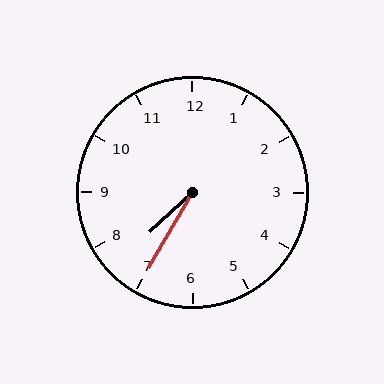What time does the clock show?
7:35.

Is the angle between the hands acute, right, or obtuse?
It is acute.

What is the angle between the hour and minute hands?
Approximately 18 degrees.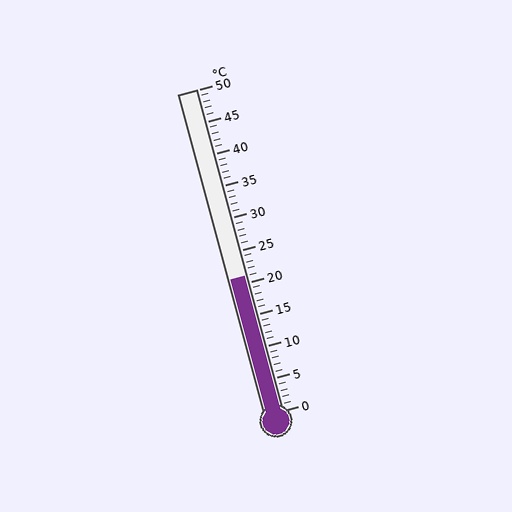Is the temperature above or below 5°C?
The temperature is above 5°C.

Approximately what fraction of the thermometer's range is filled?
The thermometer is filled to approximately 40% of its range.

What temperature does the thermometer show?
The thermometer shows approximately 21°C.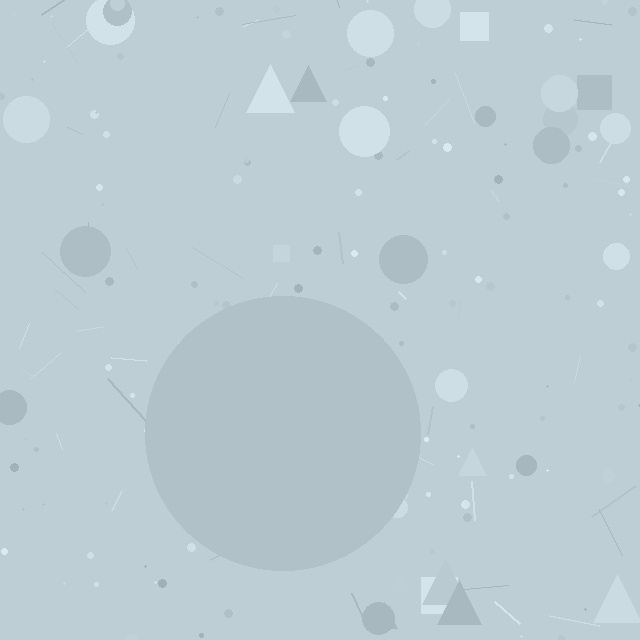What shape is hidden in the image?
A circle is hidden in the image.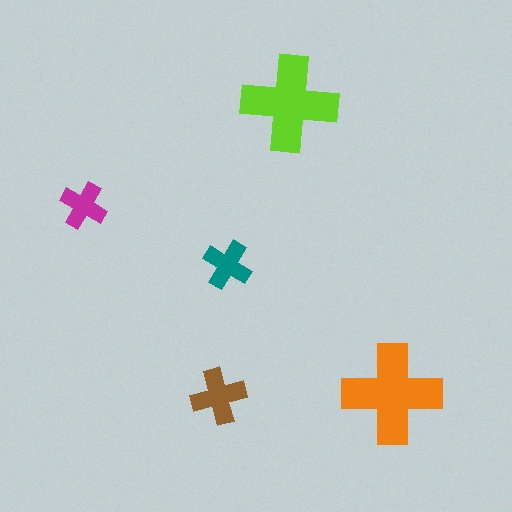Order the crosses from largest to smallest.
the orange one, the lime one, the brown one, the teal one, the magenta one.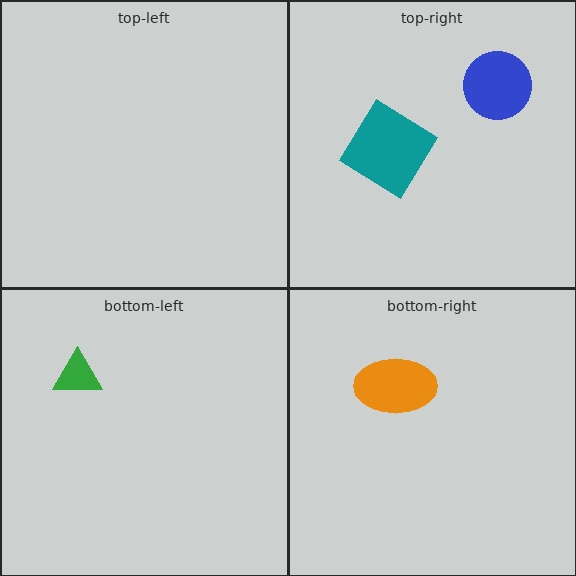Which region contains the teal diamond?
The top-right region.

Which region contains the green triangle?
The bottom-left region.